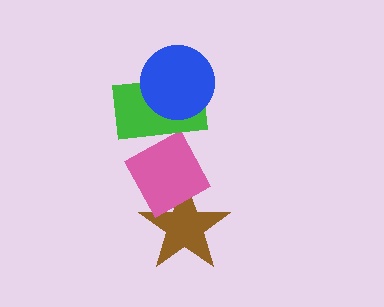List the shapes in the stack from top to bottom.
From top to bottom: the blue circle, the green rectangle, the pink diamond, the brown star.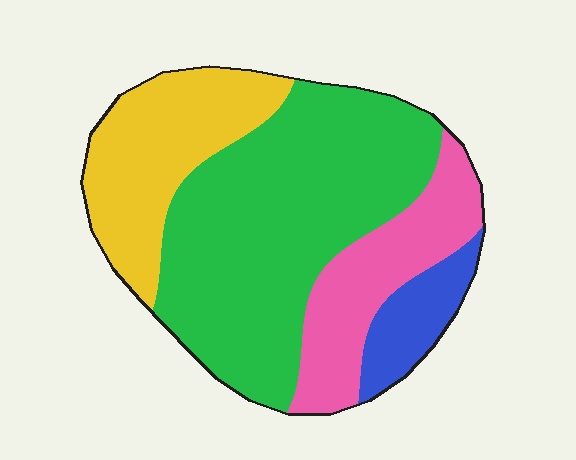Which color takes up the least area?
Blue, at roughly 10%.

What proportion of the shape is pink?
Pink covers about 20% of the shape.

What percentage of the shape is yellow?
Yellow covers 23% of the shape.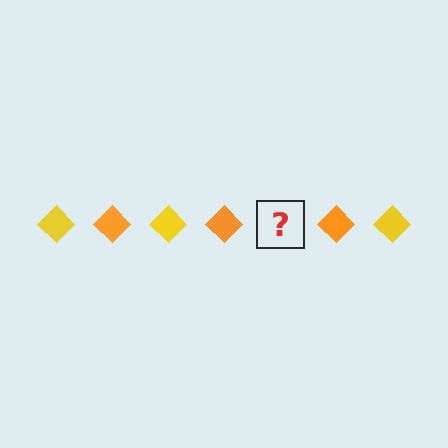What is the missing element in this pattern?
The missing element is a yellow diamond.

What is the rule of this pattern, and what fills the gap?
The rule is that the pattern cycles through yellow, orange diamonds. The gap should be filled with a yellow diamond.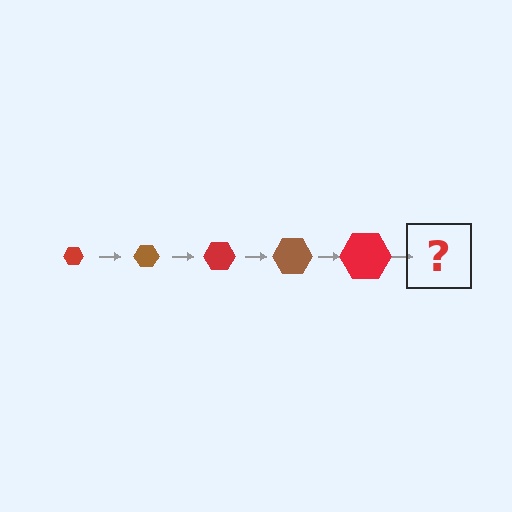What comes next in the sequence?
The next element should be a brown hexagon, larger than the previous one.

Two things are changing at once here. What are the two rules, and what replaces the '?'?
The two rules are that the hexagon grows larger each step and the color cycles through red and brown. The '?' should be a brown hexagon, larger than the previous one.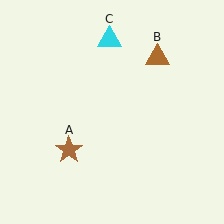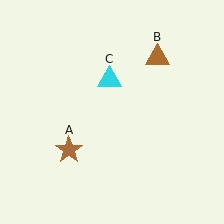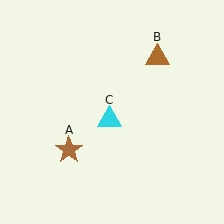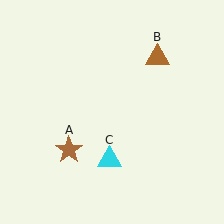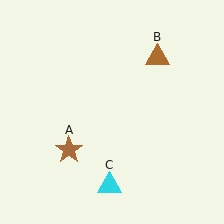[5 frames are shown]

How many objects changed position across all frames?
1 object changed position: cyan triangle (object C).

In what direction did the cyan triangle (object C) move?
The cyan triangle (object C) moved down.